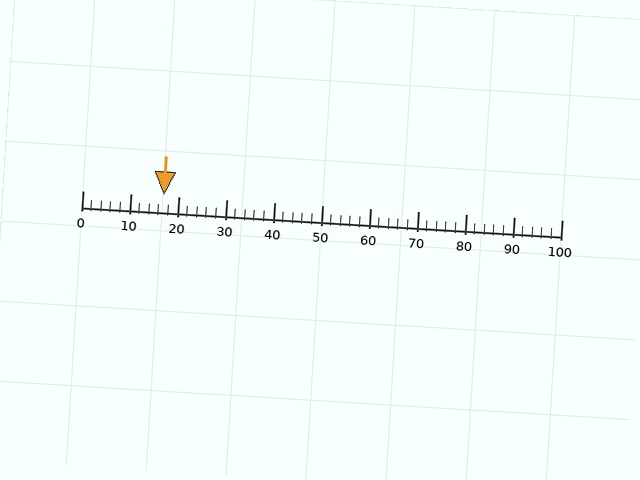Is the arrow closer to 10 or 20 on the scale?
The arrow is closer to 20.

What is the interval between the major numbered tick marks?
The major tick marks are spaced 10 units apart.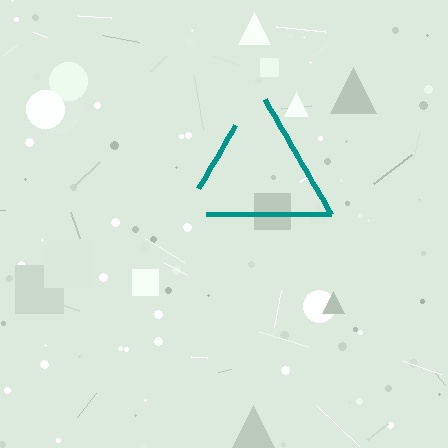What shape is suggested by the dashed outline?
The dashed outline suggests a triangle.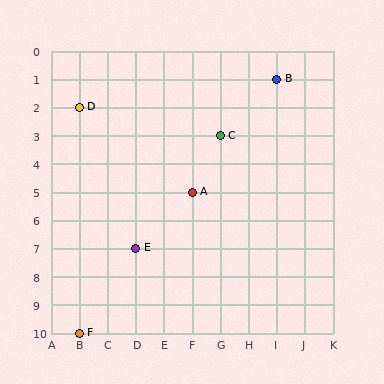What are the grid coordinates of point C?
Point C is at grid coordinates (G, 3).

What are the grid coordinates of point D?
Point D is at grid coordinates (B, 2).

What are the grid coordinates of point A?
Point A is at grid coordinates (F, 5).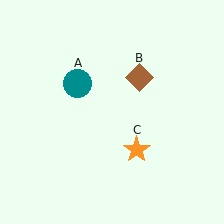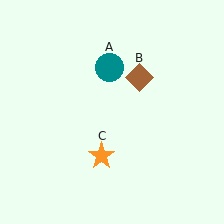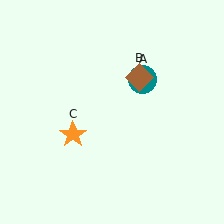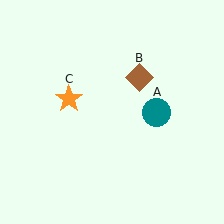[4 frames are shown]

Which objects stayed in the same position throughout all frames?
Brown diamond (object B) remained stationary.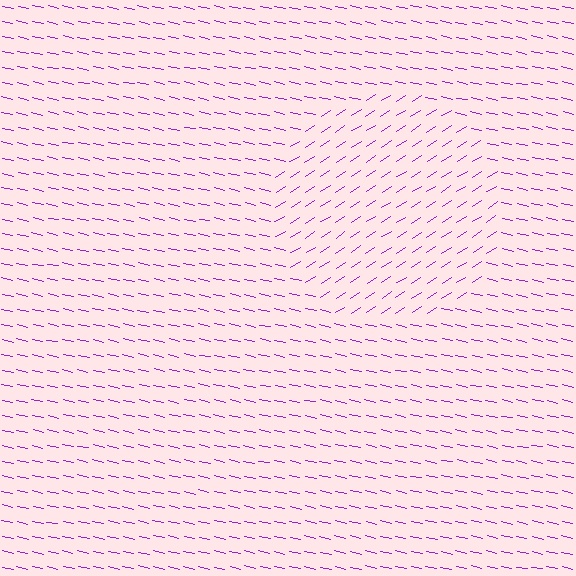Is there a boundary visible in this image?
Yes, there is a texture boundary formed by a change in line orientation.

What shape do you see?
I see a circle.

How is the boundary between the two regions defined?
The boundary is defined purely by a change in line orientation (approximately 45 degrees difference). All lines are the same color and thickness.